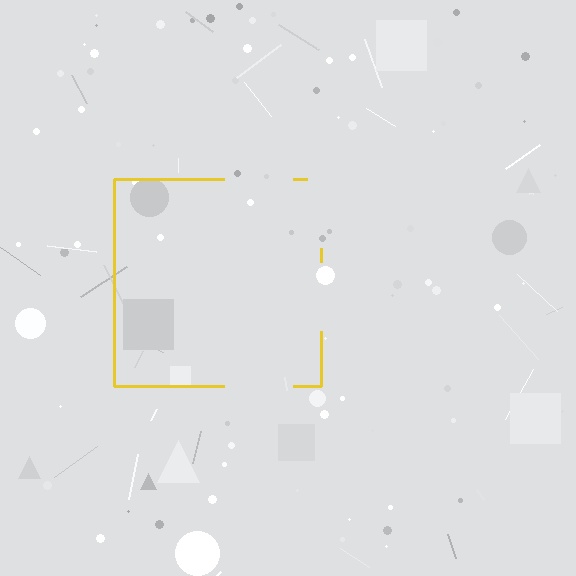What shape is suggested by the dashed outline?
The dashed outline suggests a square.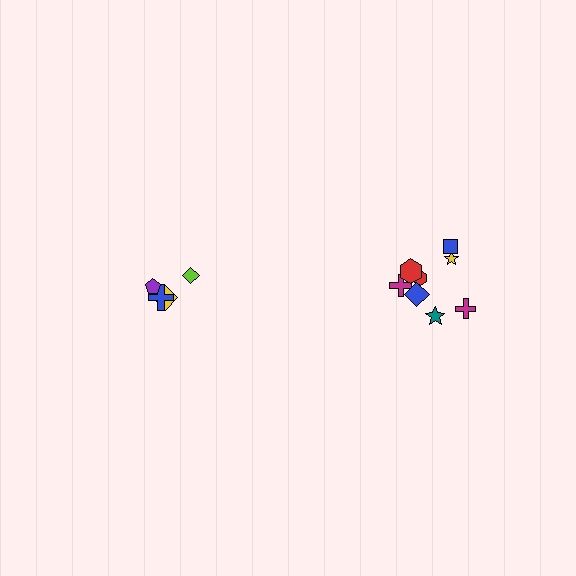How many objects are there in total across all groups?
There are 12 objects.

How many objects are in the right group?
There are 8 objects.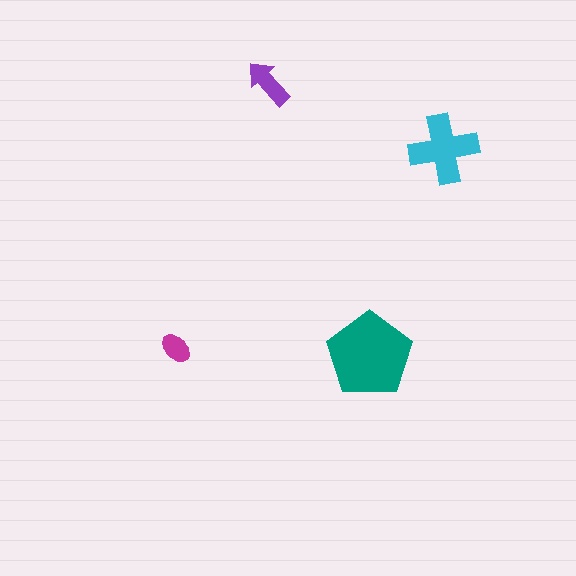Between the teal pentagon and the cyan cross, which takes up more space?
The teal pentagon.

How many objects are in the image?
There are 4 objects in the image.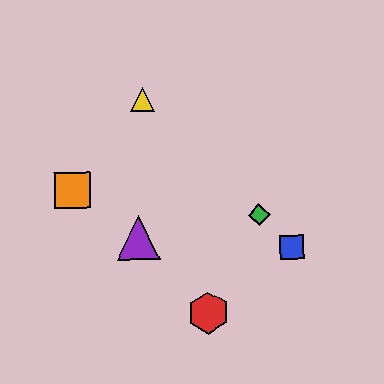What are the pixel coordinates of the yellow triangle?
The yellow triangle is at (143, 100).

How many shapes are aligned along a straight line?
3 shapes (the blue square, the green diamond, the yellow triangle) are aligned along a straight line.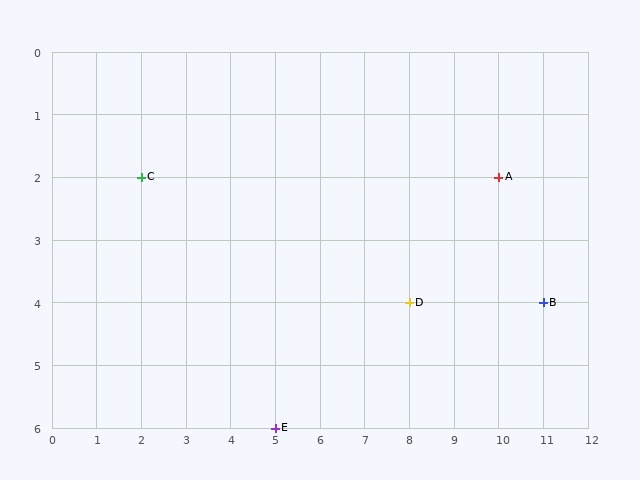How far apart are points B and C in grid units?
Points B and C are 9 columns and 2 rows apart (about 9.2 grid units diagonally).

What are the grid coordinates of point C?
Point C is at grid coordinates (2, 2).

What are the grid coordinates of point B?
Point B is at grid coordinates (11, 4).